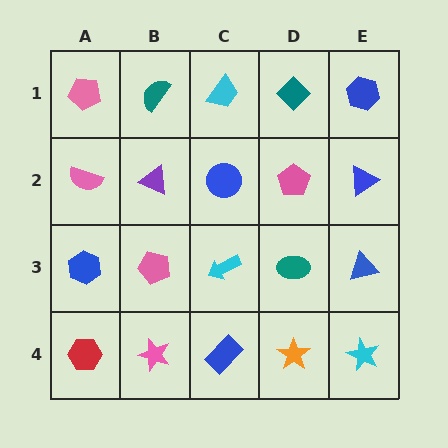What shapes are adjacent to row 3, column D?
A pink pentagon (row 2, column D), an orange star (row 4, column D), a cyan arrow (row 3, column C), a blue triangle (row 3, column E).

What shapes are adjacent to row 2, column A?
A pink pentagon (row 1, column A), a blue hexagon (row 3, column A), a purple triangle (row 2, column B).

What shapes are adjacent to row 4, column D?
A teal ellipse (row 3, column D), a blue rectangle (row 4, column C), a cyan star (row 4, column E).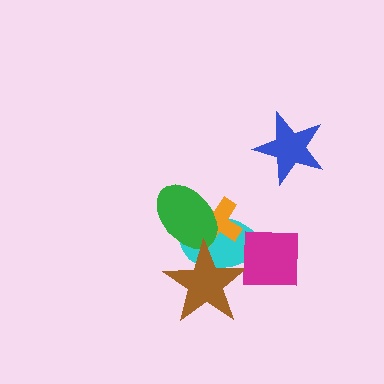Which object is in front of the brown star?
The magenta square is in front of the brown star.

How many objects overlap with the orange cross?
3 objects overlap with the orange cross.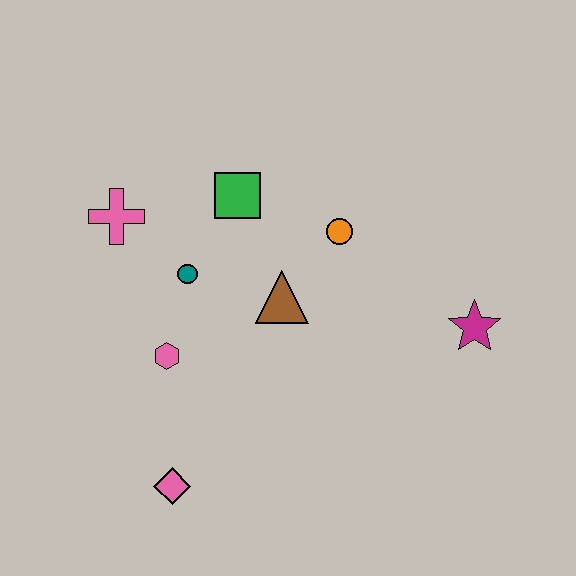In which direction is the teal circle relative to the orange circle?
The teal circle is to the left of the orange circle.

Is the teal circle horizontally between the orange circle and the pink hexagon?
Yes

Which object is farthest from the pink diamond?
The magenta star is farthest from the pink diamond.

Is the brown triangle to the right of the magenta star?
No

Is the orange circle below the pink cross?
Yes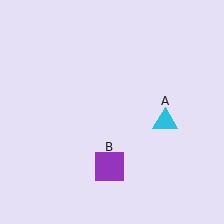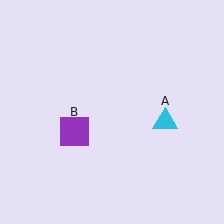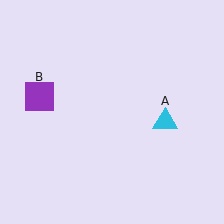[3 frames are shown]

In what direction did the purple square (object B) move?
The purple square (object B) moved up and to the left.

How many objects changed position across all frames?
1 object changed position: purple square (object B).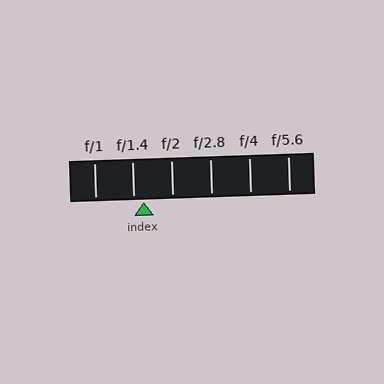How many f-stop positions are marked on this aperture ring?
There are 6 f-stop positions marked.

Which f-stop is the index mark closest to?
The index mark is closest to f/1.4.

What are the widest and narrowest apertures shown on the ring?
The widest aperture shown is f/1 and the narrowest is f/5.6.